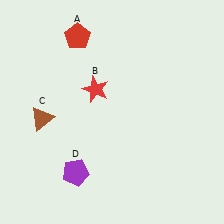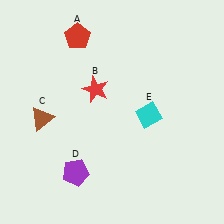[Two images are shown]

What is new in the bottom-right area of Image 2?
A cyan diamond (E) was added in the bottom-right area of Image 2.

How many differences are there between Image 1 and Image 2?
There is 1 difference between the two images.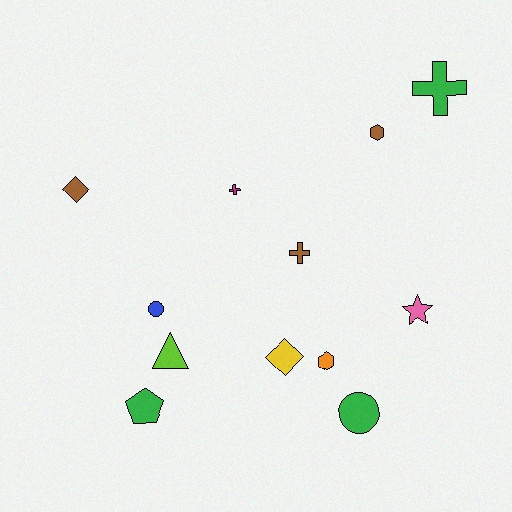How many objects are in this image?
There are 12 objects.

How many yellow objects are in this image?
There is 1 yellow object.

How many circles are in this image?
There are 2 circles.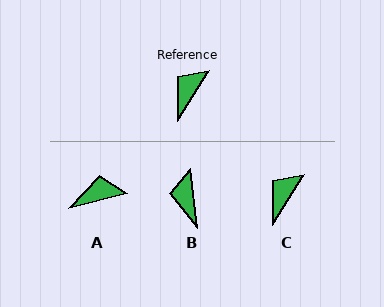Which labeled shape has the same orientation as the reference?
C.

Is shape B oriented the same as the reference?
No, it is off by about 39 degrees.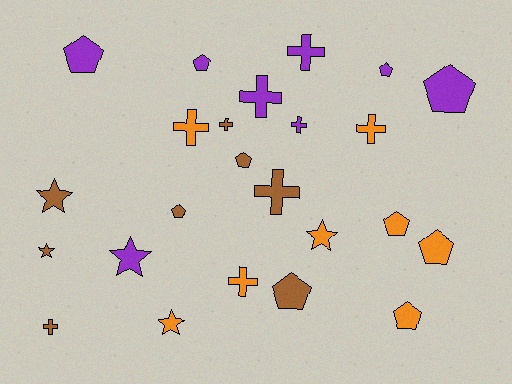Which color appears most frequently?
Brown, with 8 objects.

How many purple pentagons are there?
There are 4 purple pentagons.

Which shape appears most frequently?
Pentagon, with 10 objects.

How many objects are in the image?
There are 24 objects.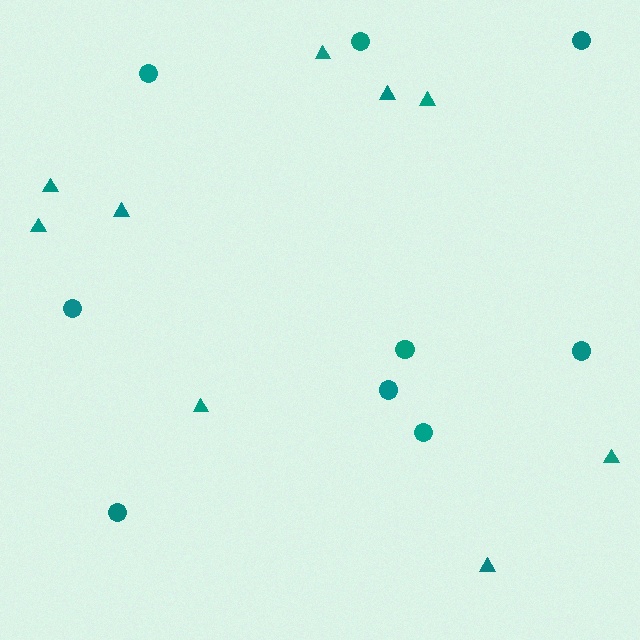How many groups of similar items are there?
There are 2 groups: one group of triangles (9) and one group of circles (9).